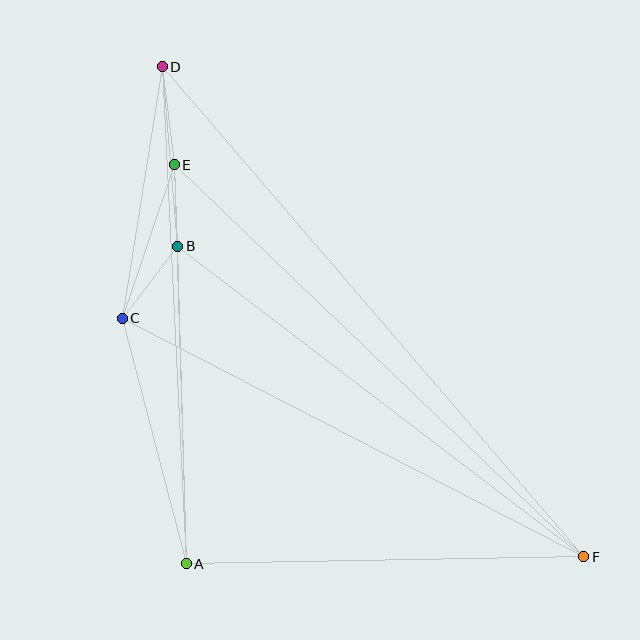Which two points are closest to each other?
Points B and E are closest to each other.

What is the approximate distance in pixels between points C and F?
The distance between C and F is approximately 520 pixels.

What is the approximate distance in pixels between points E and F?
The distance between E and F is approximately 567 pixels.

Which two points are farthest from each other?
Points D and F are farthest from each other.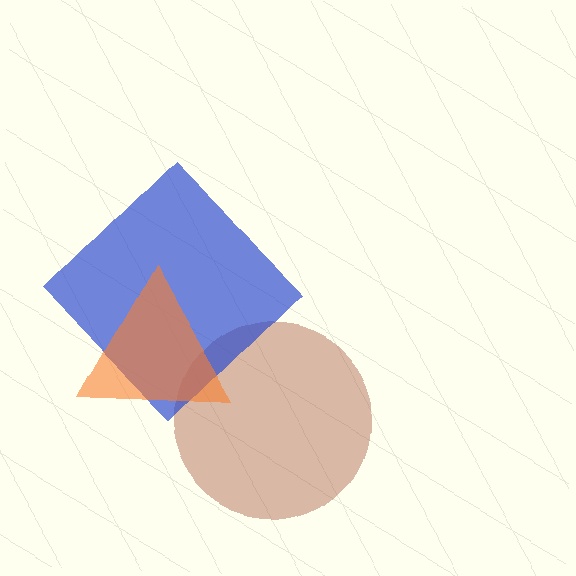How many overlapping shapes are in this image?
There are 3 overlapping shapes in the image.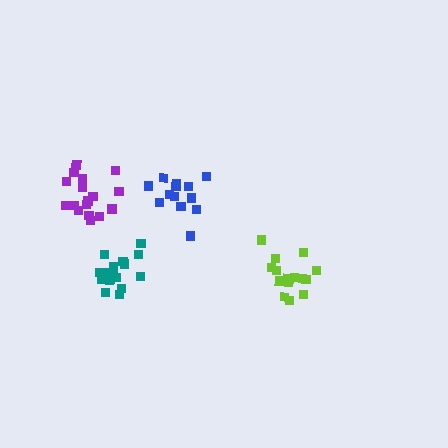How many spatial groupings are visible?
There are 4 spatial groupings.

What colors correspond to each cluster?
The clusters are colored: lime, blue, teal, purple.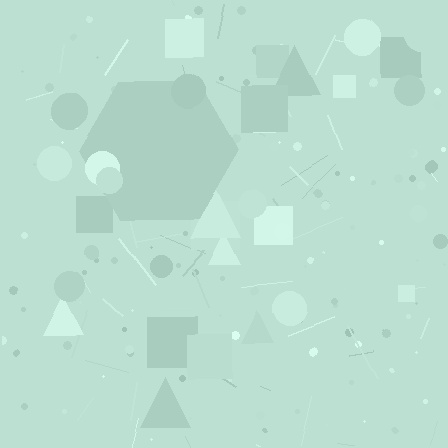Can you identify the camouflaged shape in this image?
The camouflaged shape is a hexagon.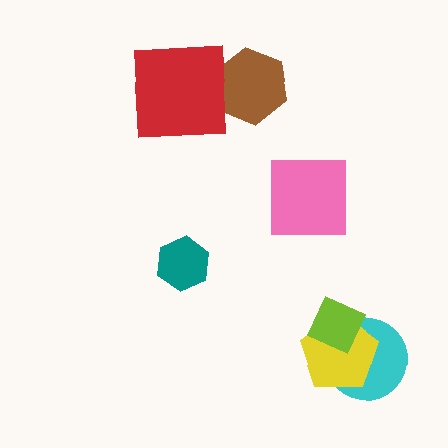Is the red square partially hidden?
No, no other shape covers it.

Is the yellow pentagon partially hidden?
Yes, it is partially covered by another shape.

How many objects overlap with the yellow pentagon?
2 objects overlap with the yellow pentagon.